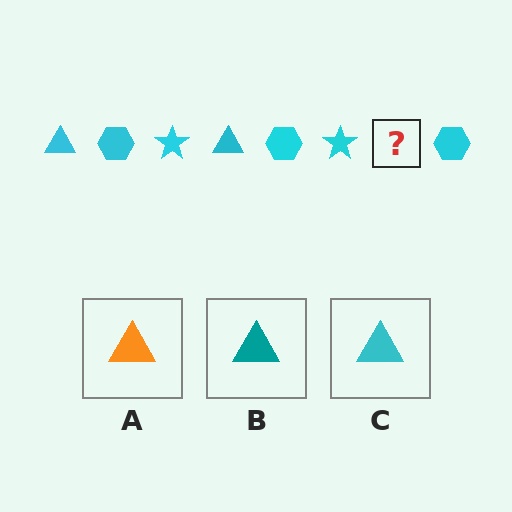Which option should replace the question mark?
Option C.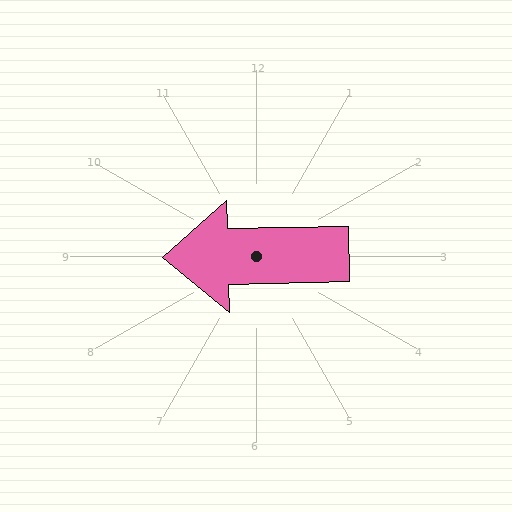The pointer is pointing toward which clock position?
Roughly 9 o'clock.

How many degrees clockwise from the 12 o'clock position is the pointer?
Approximately 269 degrees.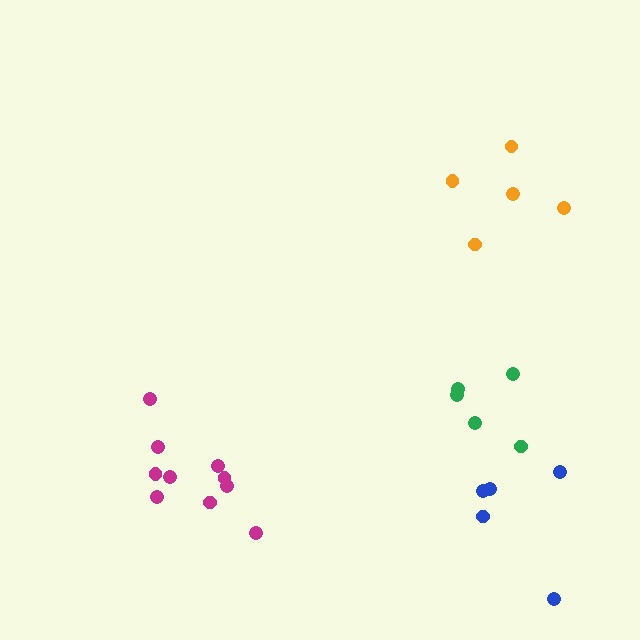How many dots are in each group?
Group 1: 10 dots, Group 2: 5 dots, Group 3: 5 dots, Group 4: 5 dots (25 total).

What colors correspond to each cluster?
The clusters are colored: magenta, orange, blue, green.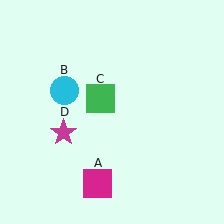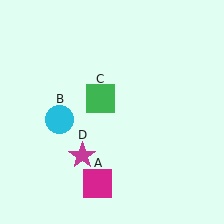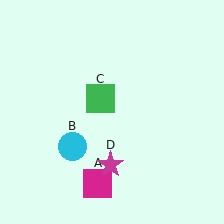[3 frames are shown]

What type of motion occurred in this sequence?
The cyan circle (object B), magenta star (object D) rotated counterclockwise around the center of the scene.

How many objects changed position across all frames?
2 objects changed position: cyan circle (object B), magenta star (object D).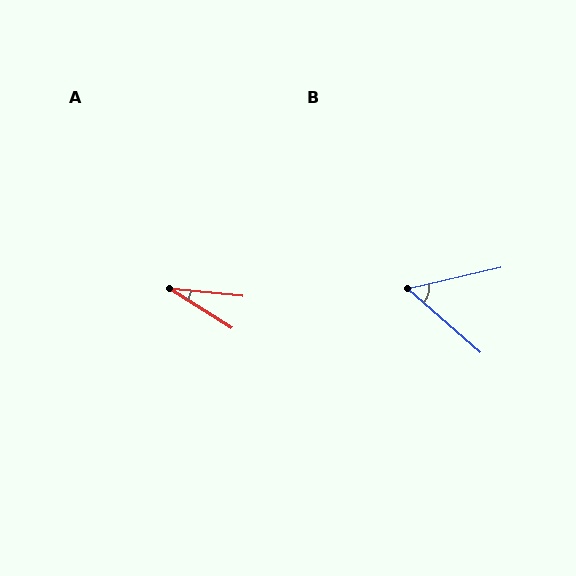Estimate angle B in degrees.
Approximately 54 degrees.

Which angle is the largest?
B, at approximately 54 degrees.